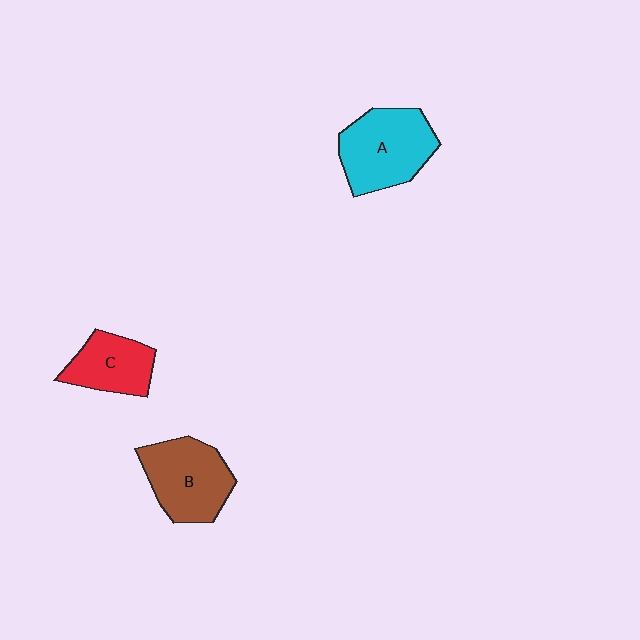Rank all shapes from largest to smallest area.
From largest to smallest: A (cyan), B (brown), C (red).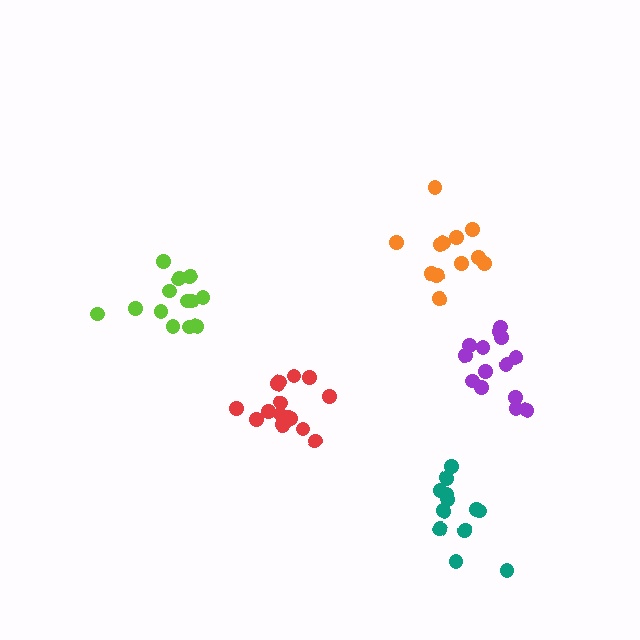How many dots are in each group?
Group 1: 16 dots, Group 2: 14 dots, Group 3: 13 dots, Group 4: 12 dots, Group 5: 12 dots (67 total).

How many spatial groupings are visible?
There are 5 spatial groupings.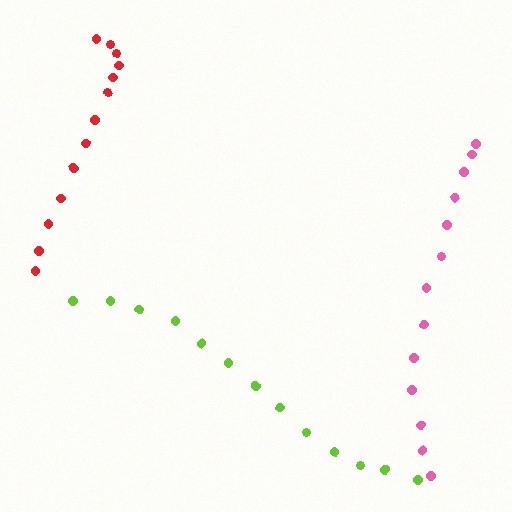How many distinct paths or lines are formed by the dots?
There are 3 distinct paths.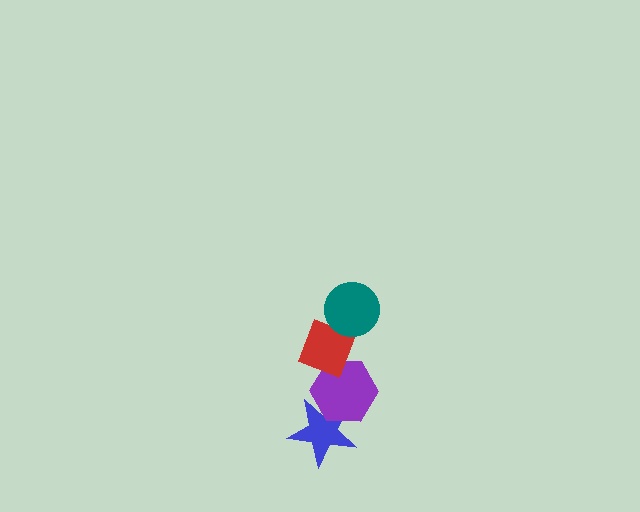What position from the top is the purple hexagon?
The purple hexagon is 3rd from the top.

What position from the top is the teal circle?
The teal circle is 1st from the top.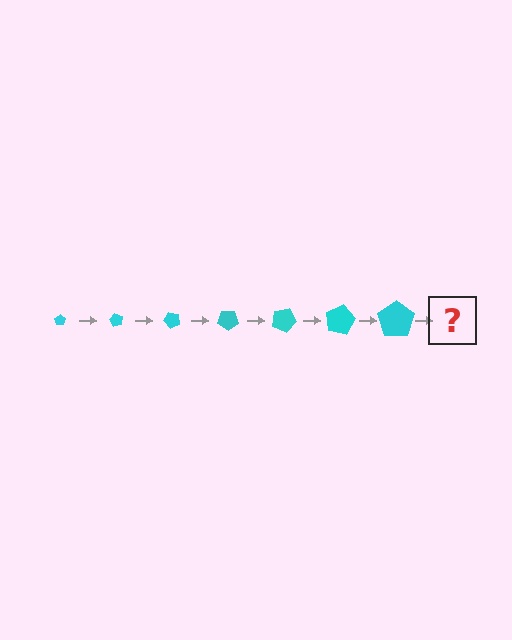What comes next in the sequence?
The next element should be a pentagon, larger than the previous one and rotated 420 degrees from the start.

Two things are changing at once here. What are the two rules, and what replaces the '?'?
The two rules are that the pentagon grows larger each step and it rotates 60 degrees each step. The '?' should be a pentagon, larger than the previous one and rotated 420 degrees from the start.